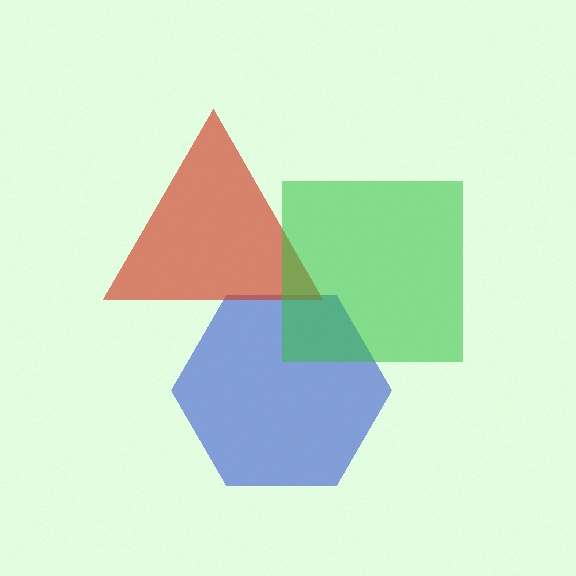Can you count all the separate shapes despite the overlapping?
Yes, there are 3 separate shapes.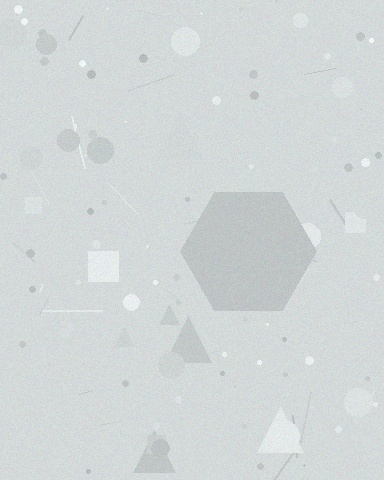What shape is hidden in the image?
A hexagon is hidden in the image.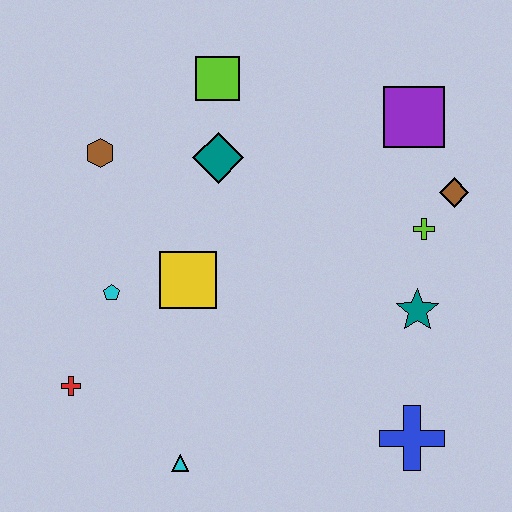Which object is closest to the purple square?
The brown diamond is closest to the purple square.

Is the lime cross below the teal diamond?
Yes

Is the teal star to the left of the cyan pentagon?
No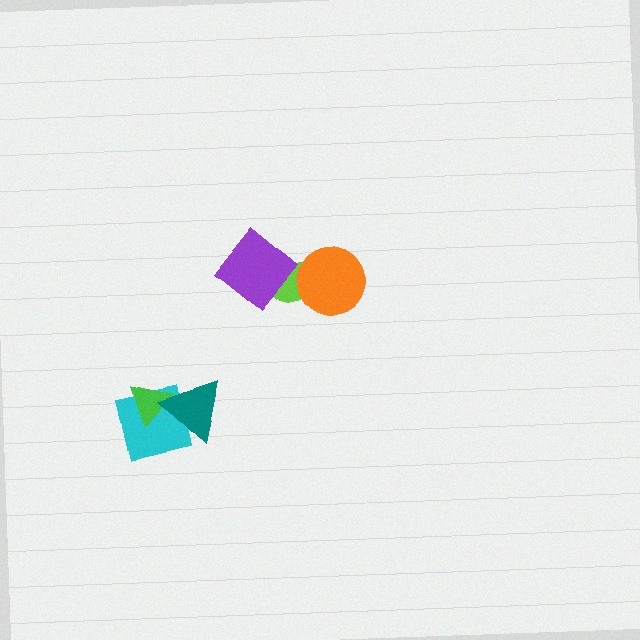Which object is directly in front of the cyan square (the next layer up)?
The green triangle is directly in front of the cyan square.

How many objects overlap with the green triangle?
2 objects overlap with the green triangle.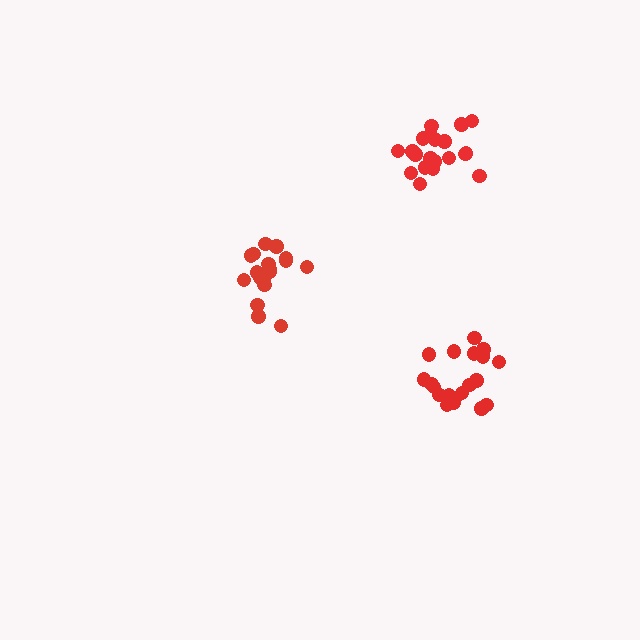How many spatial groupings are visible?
There are 3 spatial groupings.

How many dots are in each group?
Group 1: 20 dots, Group 2: 21 dots, Group 3: 18 dots (59 total).